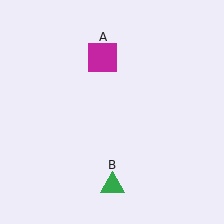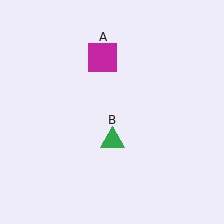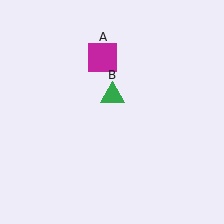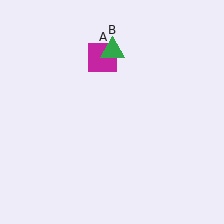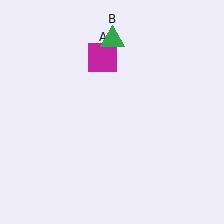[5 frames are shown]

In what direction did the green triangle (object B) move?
The green triangle (object B) moved up.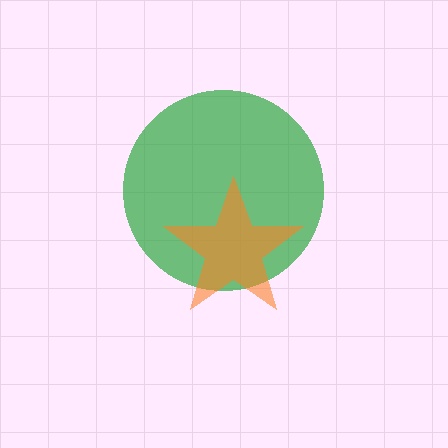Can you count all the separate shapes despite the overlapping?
Yes, there are 2 separate shapes.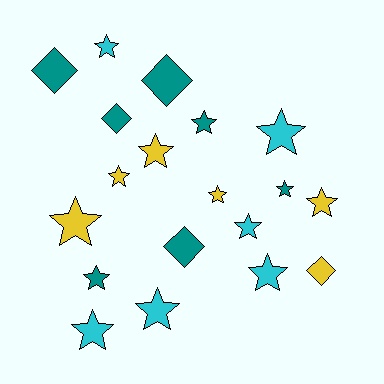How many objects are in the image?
There are 19 objects.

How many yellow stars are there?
There are 5 yellow stars.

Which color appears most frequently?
Teal, with 7 objects.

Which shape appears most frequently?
Star, with 14 objects.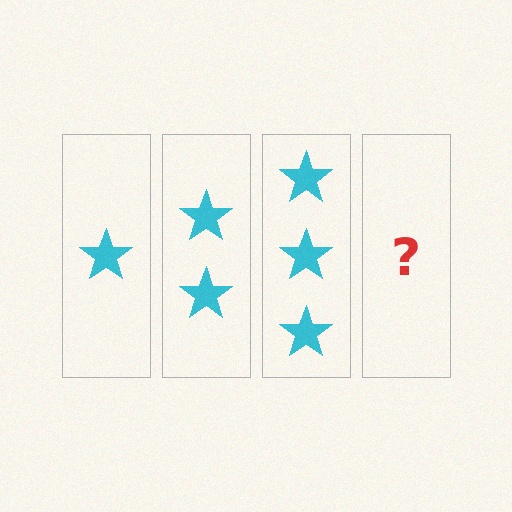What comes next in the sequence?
The next element should be 4 stars.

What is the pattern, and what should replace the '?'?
The pattern is that each step adds one more star. The '?' should be 4 stars.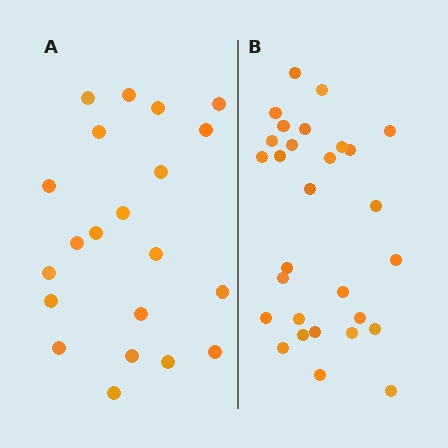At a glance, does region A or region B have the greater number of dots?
Region B (the right region) has more dots.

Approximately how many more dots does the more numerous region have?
Region B has roughly 8 or so more dots than region A.